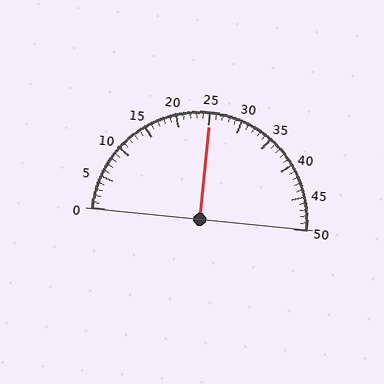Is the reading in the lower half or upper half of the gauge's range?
The reading is in the upper half of the range (0 to 50).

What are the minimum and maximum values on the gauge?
The gauge ranges from 0 to 50.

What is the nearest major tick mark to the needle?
The nearest major tick mark is 25.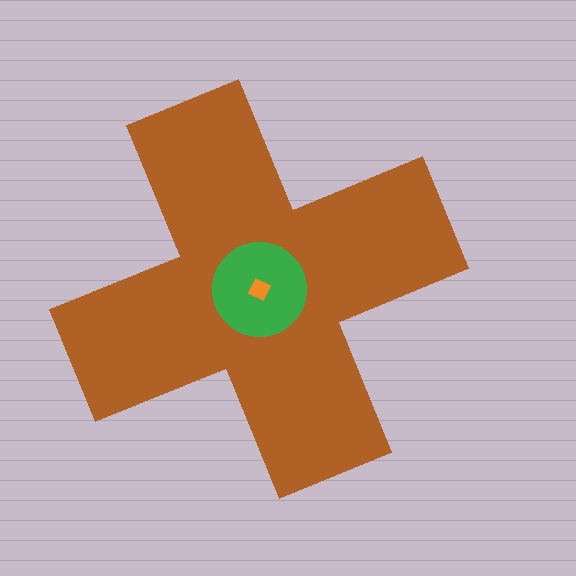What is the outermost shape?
The brown cross.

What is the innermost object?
The orange diamond.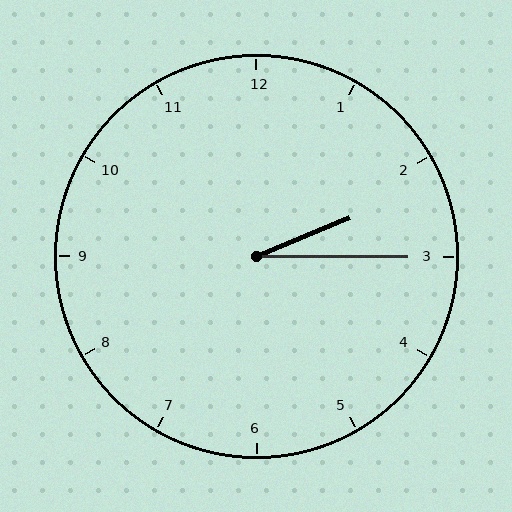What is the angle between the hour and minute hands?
Approximately 22 degrees.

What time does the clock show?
2:15.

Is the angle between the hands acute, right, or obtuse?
It is acute.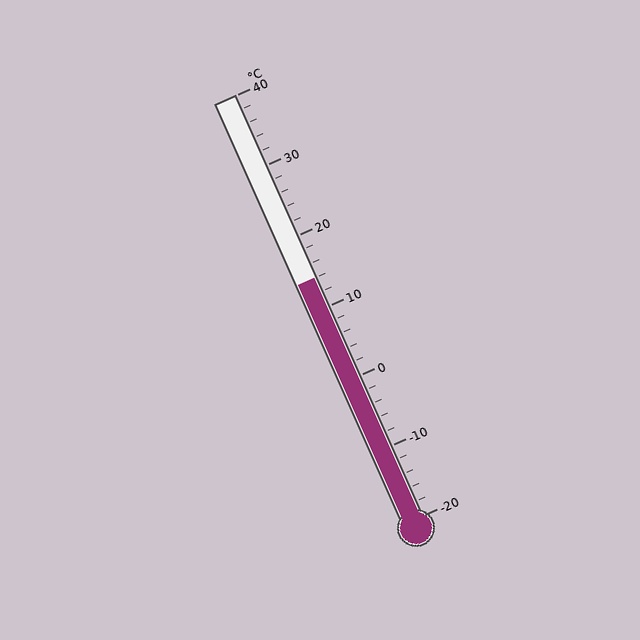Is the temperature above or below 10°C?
The temperature is above 10°C.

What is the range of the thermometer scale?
The thermometer scale ranges from -20°C to 40°C.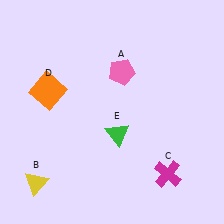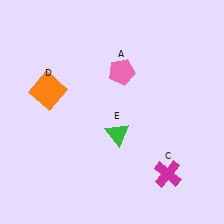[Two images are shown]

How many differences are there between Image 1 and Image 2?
There is 1 difference between the two images.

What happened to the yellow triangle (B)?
The yellow triangle (B) was removed in Image 2. It was in the bottom-left area of Image 1.